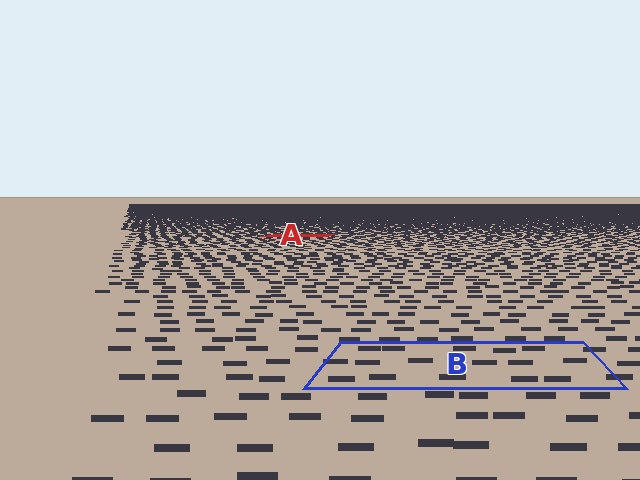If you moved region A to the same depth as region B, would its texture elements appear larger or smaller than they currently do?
They would appear larger. At a closer depth, the same texture elements are projected at a bigger on-screen size.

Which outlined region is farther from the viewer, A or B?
Region A is farther from the viewer — the texture elements inside it appear smaller and more densely packed.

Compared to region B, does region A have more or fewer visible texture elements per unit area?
Region A has more texture elements per unit area — they are packed more densely because it is farther away.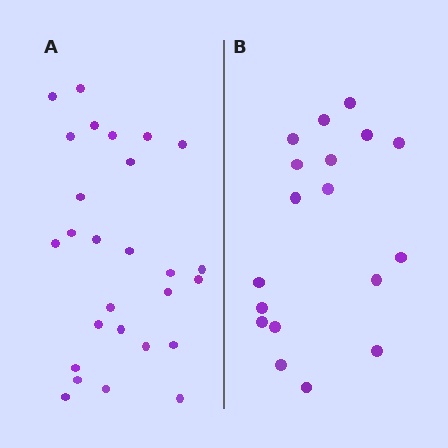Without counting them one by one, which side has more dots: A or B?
Region A (the left region) has more dots.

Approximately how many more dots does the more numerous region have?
Region A has roughly 8 or so more dots than region B.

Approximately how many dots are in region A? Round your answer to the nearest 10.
About 30 dots. (The exact count is 27, which rounds to 30.)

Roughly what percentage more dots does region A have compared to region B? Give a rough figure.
About 50% more.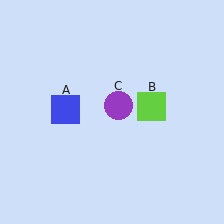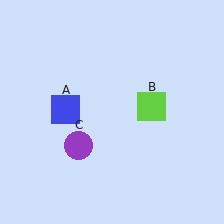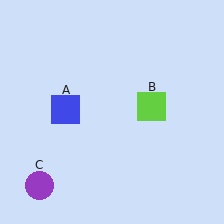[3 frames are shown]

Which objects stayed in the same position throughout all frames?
Blue square (object A) and lime square (object B) remained stationary.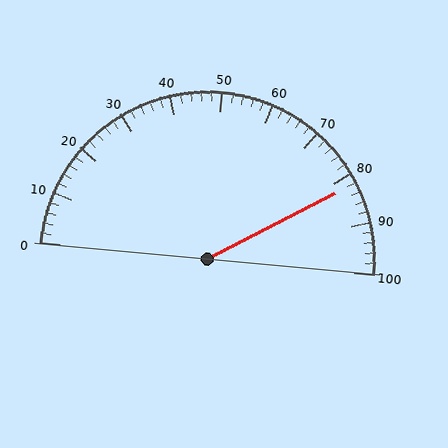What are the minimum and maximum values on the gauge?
The gauge ranges from 0 to 100.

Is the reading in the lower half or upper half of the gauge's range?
The reading is in the upper half of the range (0 to 100).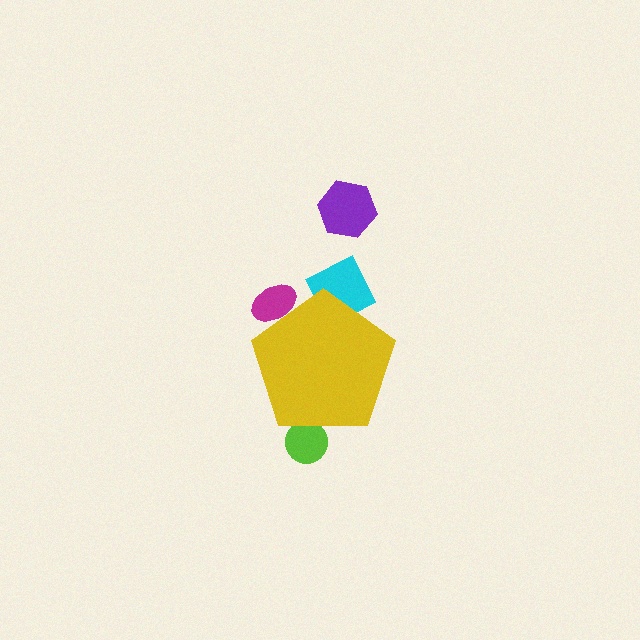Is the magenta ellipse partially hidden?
Yes, the magenta ellipse is partially hidden behind the yellow pentagon.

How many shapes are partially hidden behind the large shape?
3 shapes are partially hidden.